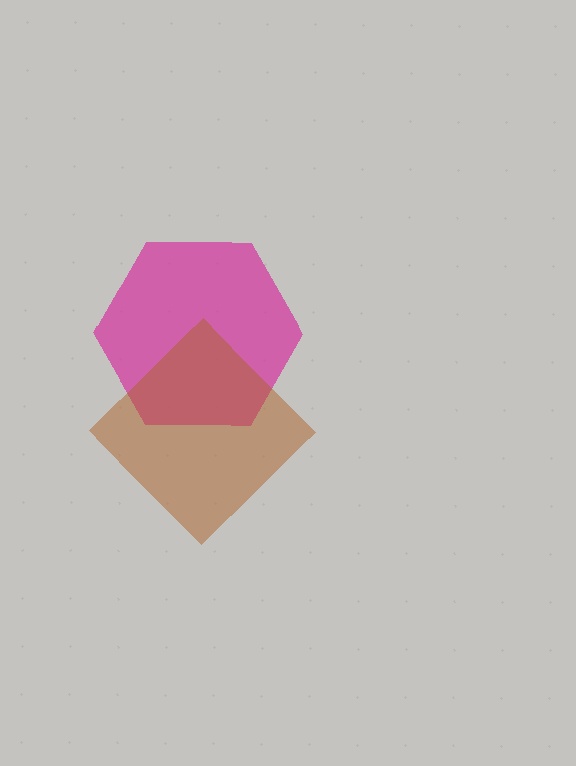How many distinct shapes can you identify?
There are 2 distinct shapes: a magenta hexagon, a brown diamond.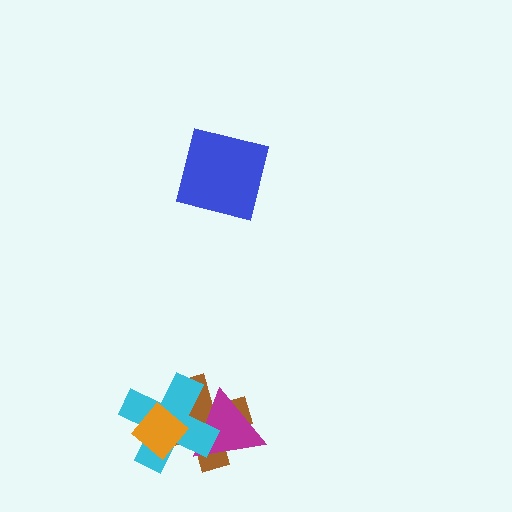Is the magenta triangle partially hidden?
Yes, it is partially covered by another shape.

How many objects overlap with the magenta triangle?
2 objects overlap with the magenta triangle.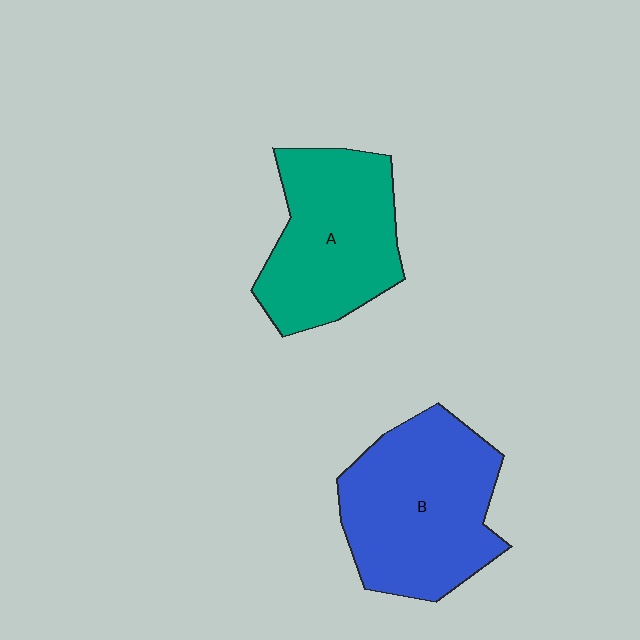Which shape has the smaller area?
Shape A (teal).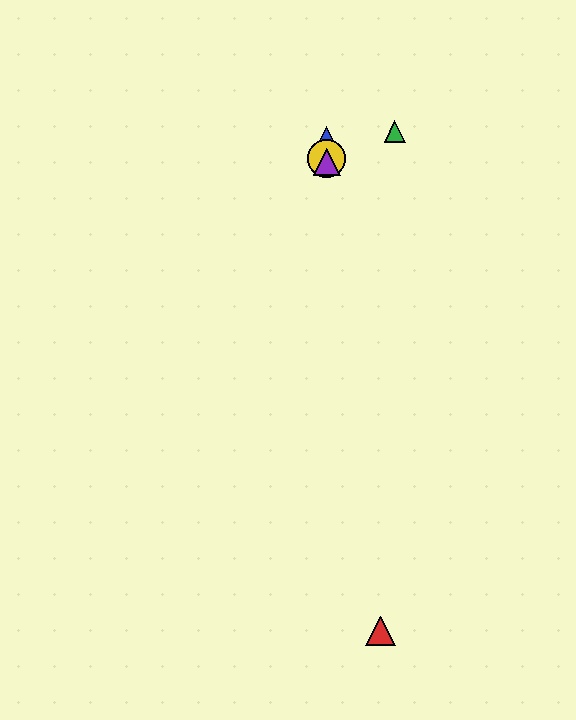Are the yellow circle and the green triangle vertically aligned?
No, the yellow circle is at x≈327 and the green triangle is at x≈395.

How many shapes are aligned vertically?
3 shapes (the blue triangle, the yellow circle, the purple triangle) are aligned vertically.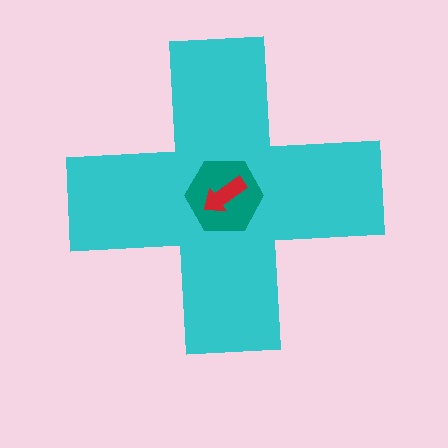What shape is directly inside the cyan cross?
The teal hexagon.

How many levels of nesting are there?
3.